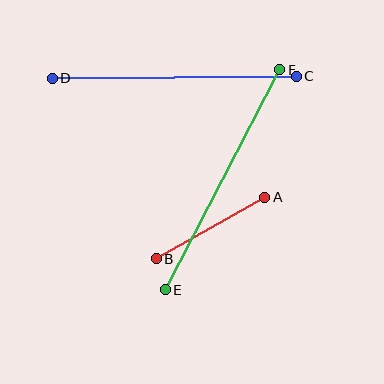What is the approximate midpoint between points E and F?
The midpoint is at approximately (222, 180) pixels.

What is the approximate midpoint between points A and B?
The midpoint is at approximately (210, 228) pixels.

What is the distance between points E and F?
The distance is approximately 248 pixels.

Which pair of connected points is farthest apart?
Points E and F are farthest apart.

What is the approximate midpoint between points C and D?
The midpoint is at approximately (174, 77) pixels.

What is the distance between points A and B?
The distance is approximately 125 pixels.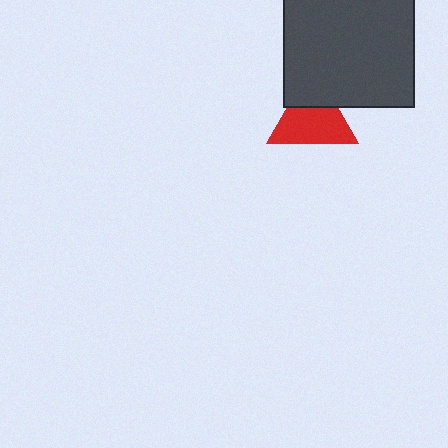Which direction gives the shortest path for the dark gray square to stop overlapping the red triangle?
Moving up gives the shortest separation.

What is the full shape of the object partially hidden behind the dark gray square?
The partially hidden object is a red triangle.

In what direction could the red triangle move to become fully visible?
The red triangle could move down. That would shift it out from behind the dark gray square entirely.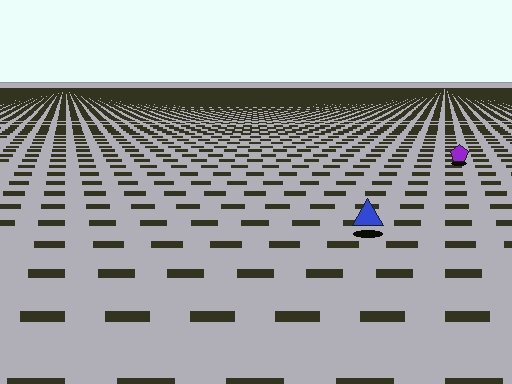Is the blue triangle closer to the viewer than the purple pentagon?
Yes. The blue triangle is closer — you can tell from the texture gradient: the ground texture is coarser near it.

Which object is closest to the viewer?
The blue triangle is closest. The texture marks near it are larger and more spread out.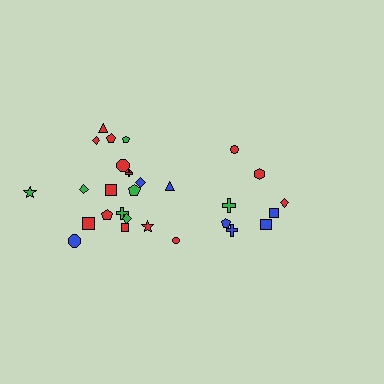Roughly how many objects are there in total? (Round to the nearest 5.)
Roughly 30 objects in total.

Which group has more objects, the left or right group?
The left group.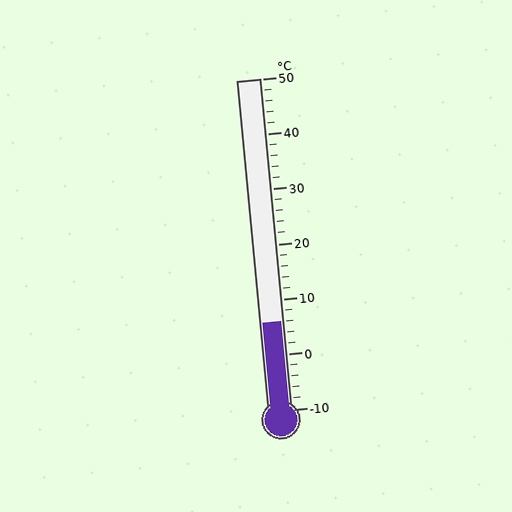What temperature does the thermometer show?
The thermometer shows approximately 6°C.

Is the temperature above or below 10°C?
The temperature is below 10°C.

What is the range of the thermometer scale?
The thermometer scale ranges from -10°C to 50°C.